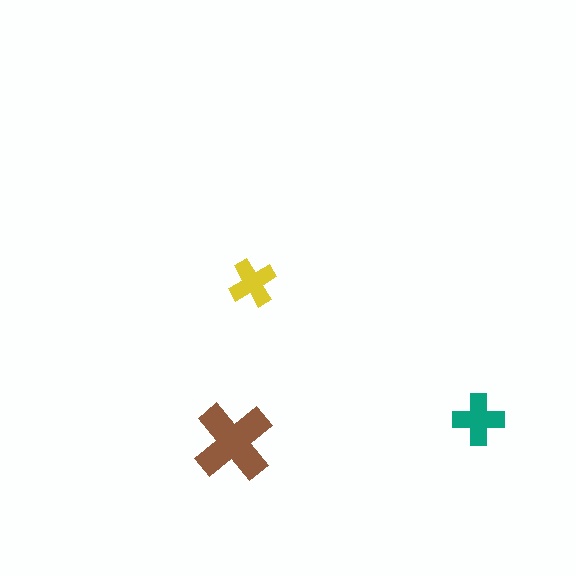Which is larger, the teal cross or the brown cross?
The brown one.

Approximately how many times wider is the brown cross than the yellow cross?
About 1.5 times wider.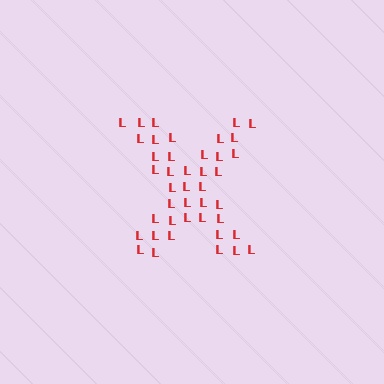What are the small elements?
The small elements are letter L's.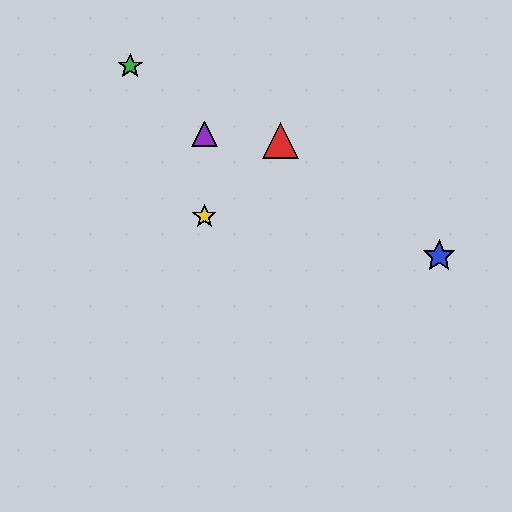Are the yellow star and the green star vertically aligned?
No, the yellow star is at x≈204 and the green star is at x≈130.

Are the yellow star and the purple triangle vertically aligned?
Yes, both are at x≈204.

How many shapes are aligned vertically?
2 shapes (the yellow star, the purple triangle) are aligned vertically.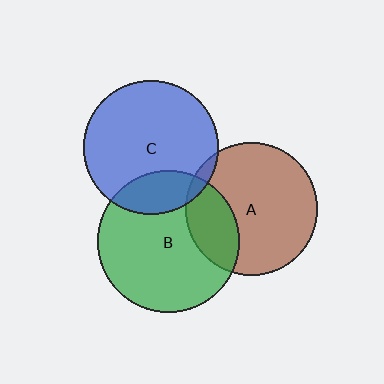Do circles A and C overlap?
Yes.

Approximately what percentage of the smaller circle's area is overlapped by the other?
Approximately 5%.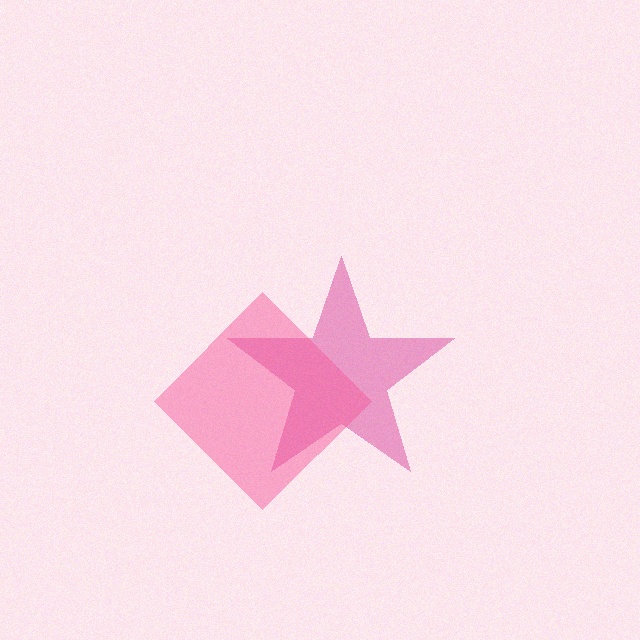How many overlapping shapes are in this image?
There are 2 overlapping shapes in the image.